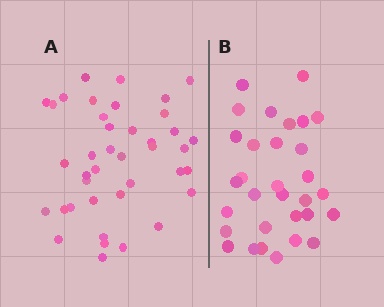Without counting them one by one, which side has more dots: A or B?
Region A (the left region) has more dots.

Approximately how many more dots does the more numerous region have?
Region A has roughly 8 or so more dots than region B.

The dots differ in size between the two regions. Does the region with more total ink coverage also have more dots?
No. Region B has more total ink coverage because its dots are larger, but region A actually contains more individual dots. Total area can be misleading — the number of items is what matters here.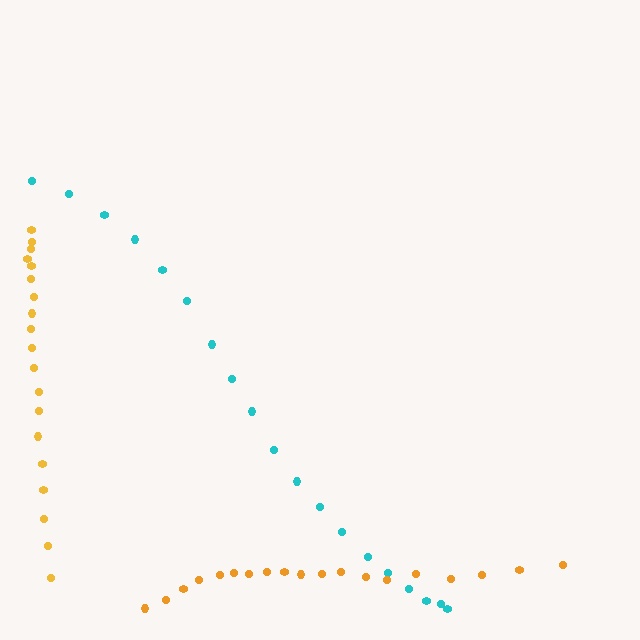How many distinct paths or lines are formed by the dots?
There are 3 distinct paths.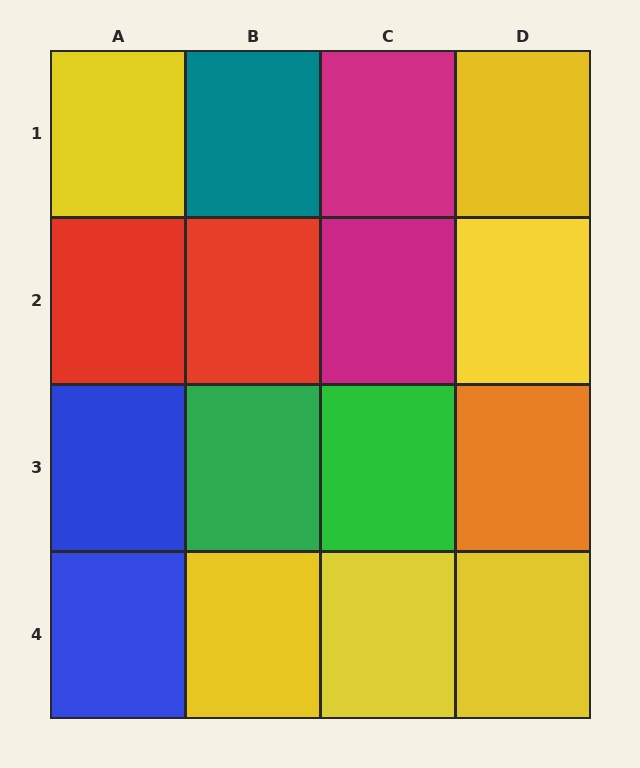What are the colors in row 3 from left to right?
Blue, green, green, orange.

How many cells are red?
2 cells are red.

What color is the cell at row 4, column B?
Yellow.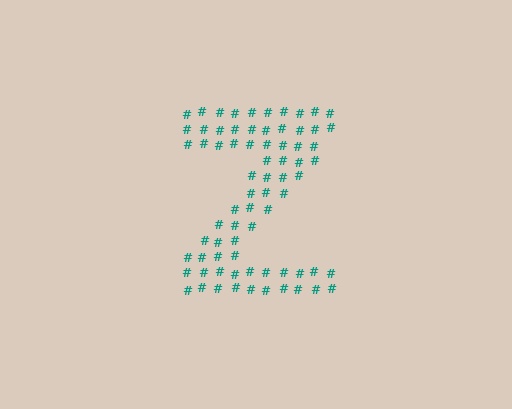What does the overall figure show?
The overall figure shows the letter Z.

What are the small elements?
The small elements are hash symbols.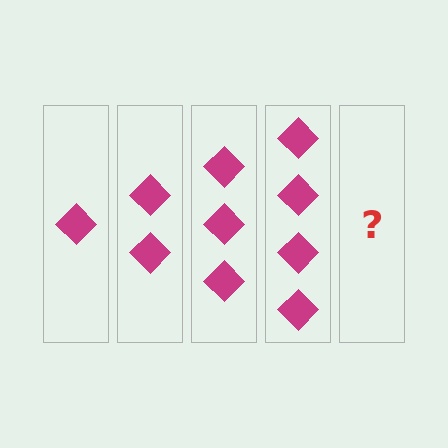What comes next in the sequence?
The next element should be 5 diamonds.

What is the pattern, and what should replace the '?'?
The pattern is that each step adds one more diamond. The '?' should be 5 diamonds.